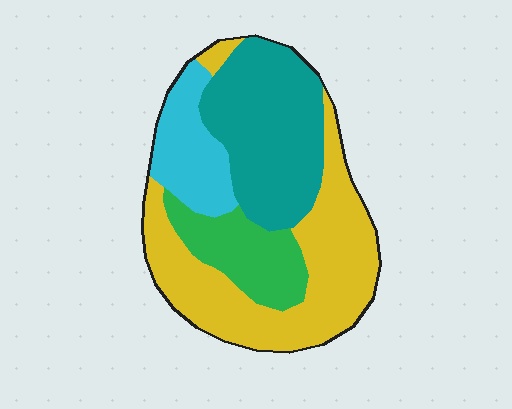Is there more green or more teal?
Teal.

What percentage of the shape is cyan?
Cyan covers roughly 15% of the shape.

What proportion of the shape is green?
Green takes up less than a sixth of the shape.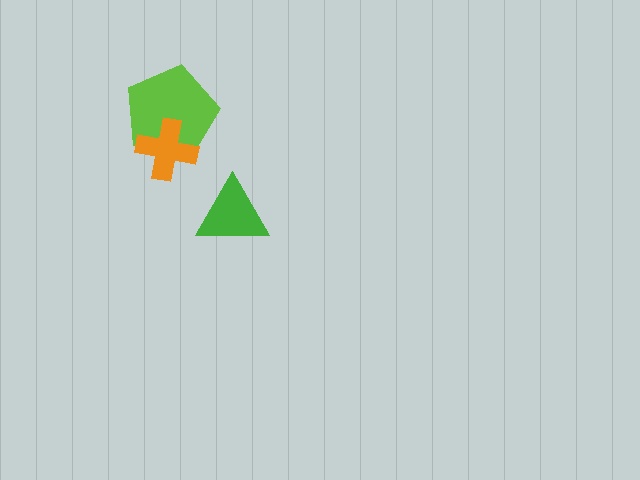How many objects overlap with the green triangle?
0 objects overlap with the green triangle.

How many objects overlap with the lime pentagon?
1 object overlaps with the lime pentagon.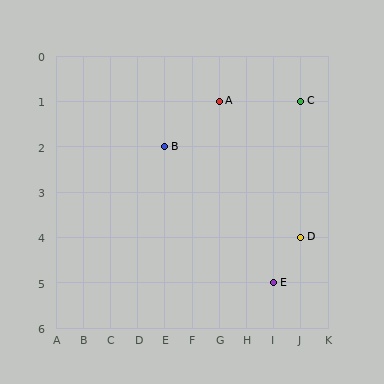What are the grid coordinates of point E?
Point E is at grid coordinates (I, 5).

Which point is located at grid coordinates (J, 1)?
Point C is at (J, 1).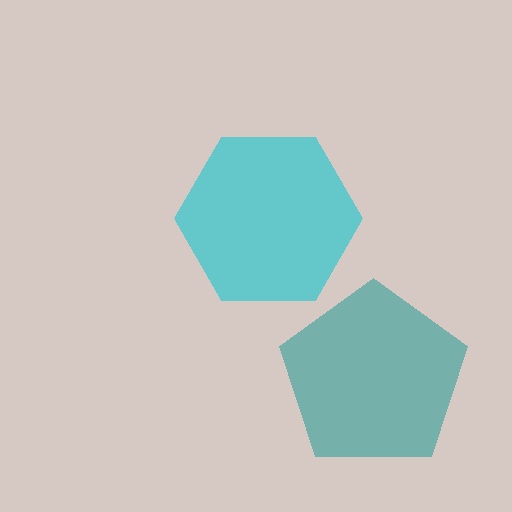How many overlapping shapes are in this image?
There are 2 overlapping shapes in the image.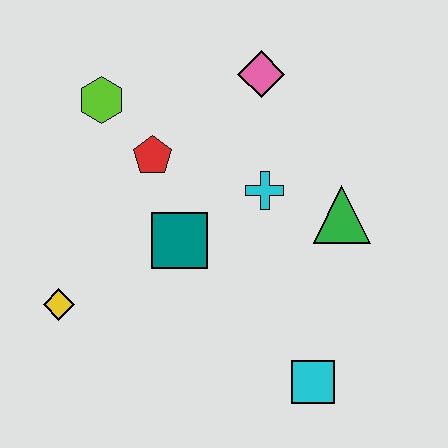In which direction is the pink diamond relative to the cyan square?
The pink diamond is above the cyan square.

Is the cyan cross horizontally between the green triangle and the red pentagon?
Yes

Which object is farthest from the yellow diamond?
The pink diamond is farthest from the yellow diamond.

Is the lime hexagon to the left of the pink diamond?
Yes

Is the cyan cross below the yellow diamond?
No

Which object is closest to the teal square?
The red pentagon is closest to the teal square.